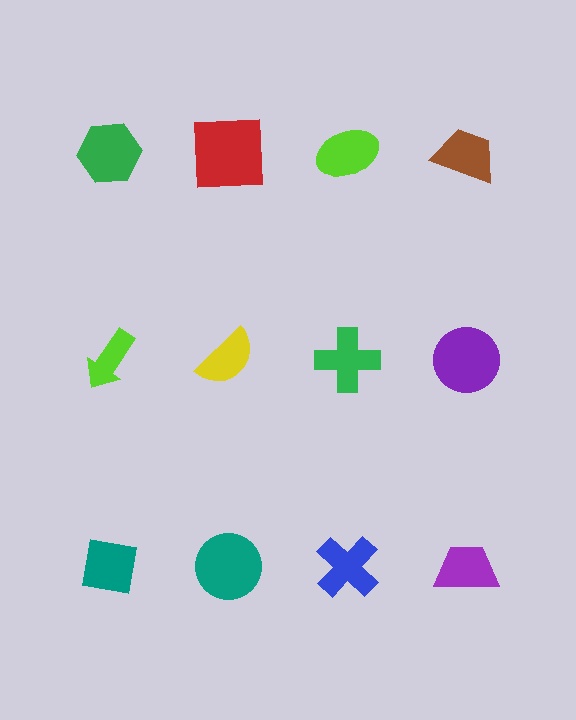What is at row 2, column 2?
A yellow semicircle.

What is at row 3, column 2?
A teal circle.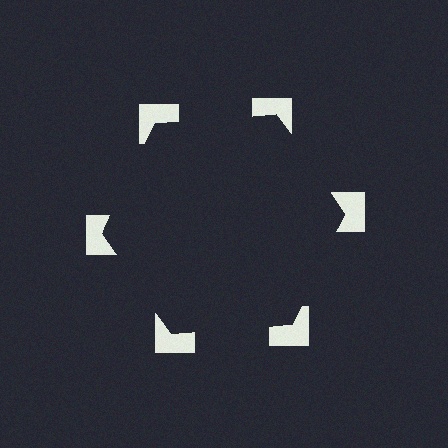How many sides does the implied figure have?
6 sides.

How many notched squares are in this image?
There are 6 — one at each vertex of the illusory hexagon.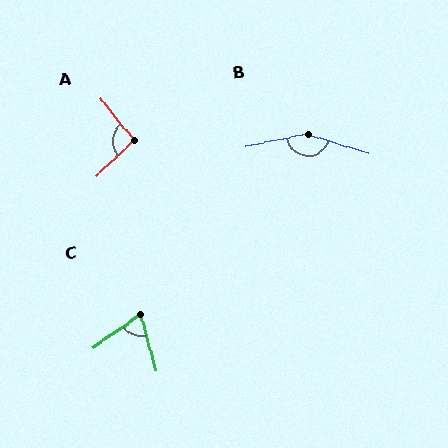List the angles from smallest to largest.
C (70°), A (95°), B (152°).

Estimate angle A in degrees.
Approximately 95 degrees.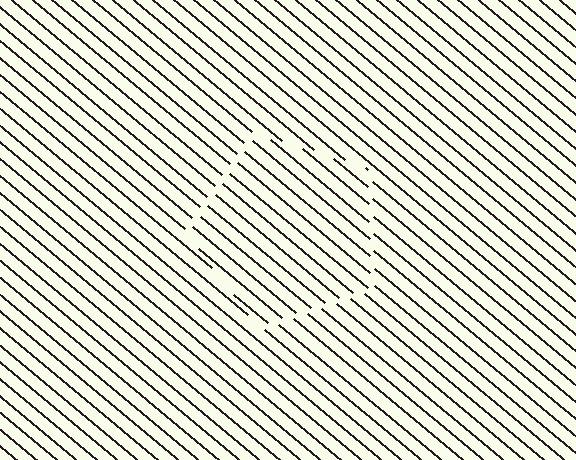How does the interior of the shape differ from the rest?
The interior of the shape contains the same grating, shifted by half a period — the contour is defined by the phase discontinuity where line-ends from the inner and outer gratings abut.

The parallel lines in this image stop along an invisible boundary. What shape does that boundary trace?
An illusory pentagon. The interior of the shape contains the same grating, shifted by half a period — the contour is defined by the phase discontinuity where line-ends from the inner and outer gratings abut.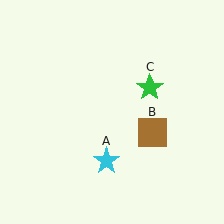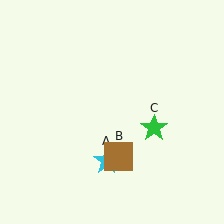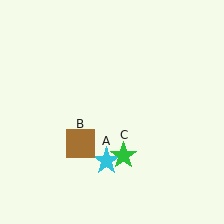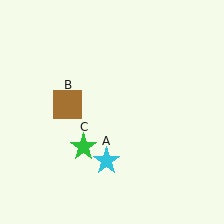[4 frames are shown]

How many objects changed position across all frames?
2 objects changed position: brown square (object B), green star (object C).